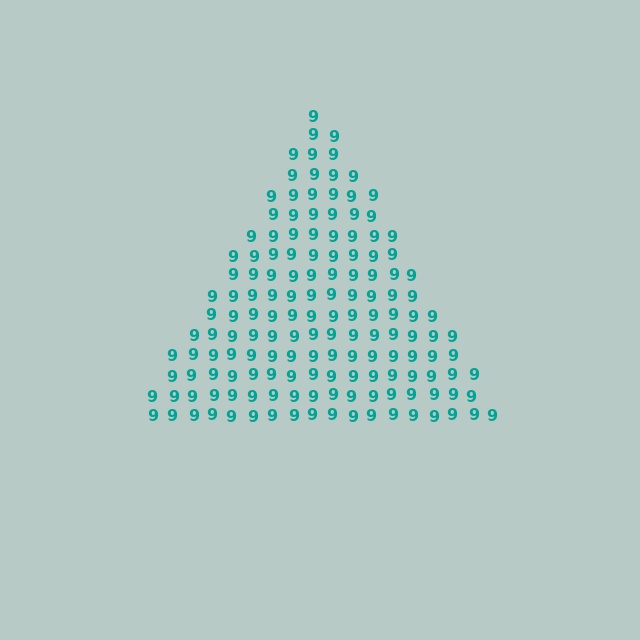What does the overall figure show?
The overall figure shows a triangle.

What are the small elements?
The small elements are digit 9's.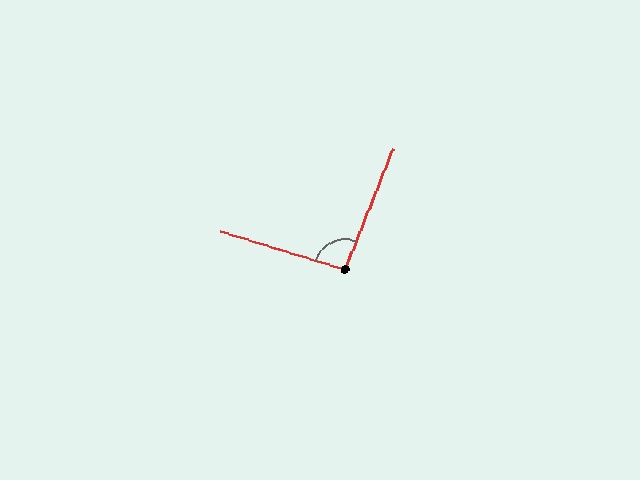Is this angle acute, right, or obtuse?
It is approximately a right angle.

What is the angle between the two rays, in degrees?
Approximately 95 degrees.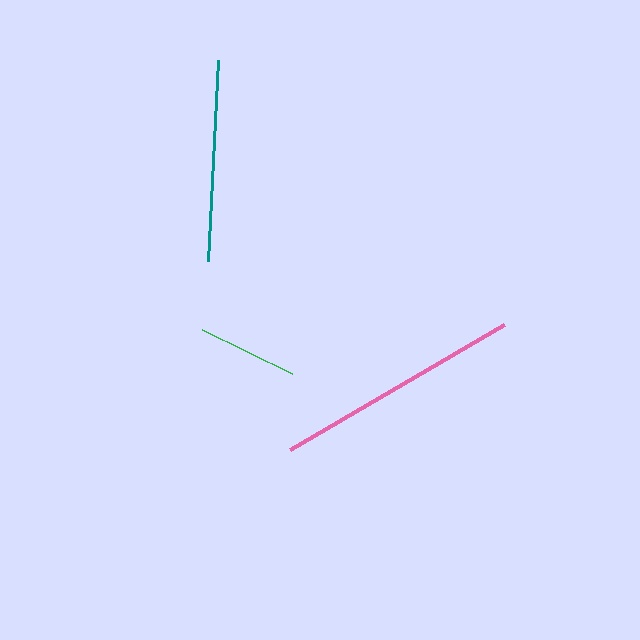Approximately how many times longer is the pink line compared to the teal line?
The pink line is approximately 1.2 times the length of the teal line.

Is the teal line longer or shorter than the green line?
The teal line is longer than the green line.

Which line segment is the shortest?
The green line is the shortest at approximately 101 pixels.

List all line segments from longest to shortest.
From longest to shortest: pink, teal, green.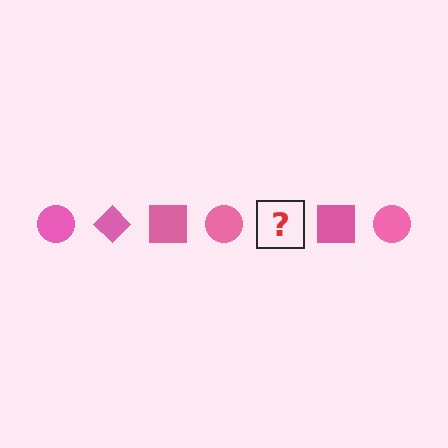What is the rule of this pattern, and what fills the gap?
The rule is that the pattern cycles through circle, diamond, square shapes in pink. The gap should be filled with a pink diamond.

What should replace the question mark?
The question mark should be replaced with a pink diamond.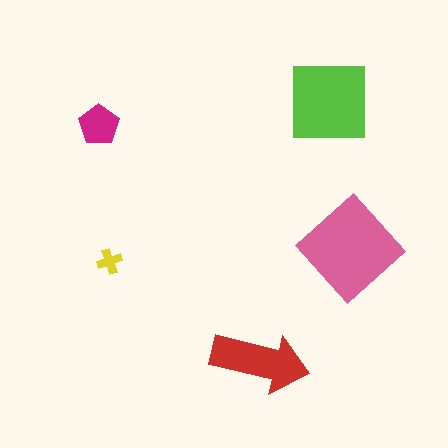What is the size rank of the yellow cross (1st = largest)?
5th.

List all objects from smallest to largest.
The yellow cross, the magenta pentagon, the red arrow, the lime square, the pink diamond.